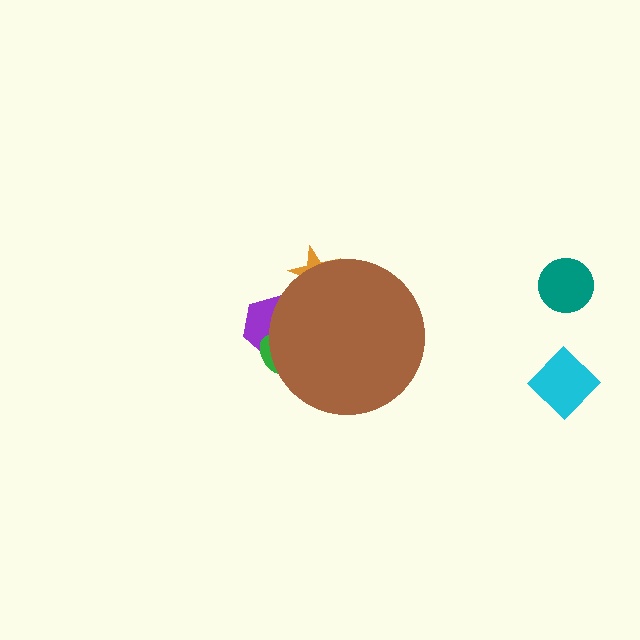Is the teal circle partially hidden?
No, the teal circle is fully visible.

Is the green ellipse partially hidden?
Yes, the green ellipse is partially hidden behind the brown circle.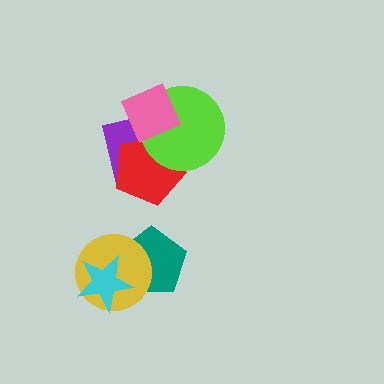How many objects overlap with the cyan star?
2 objects overlap with the cyan star.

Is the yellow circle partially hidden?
Yes, it is partially covered by another shape.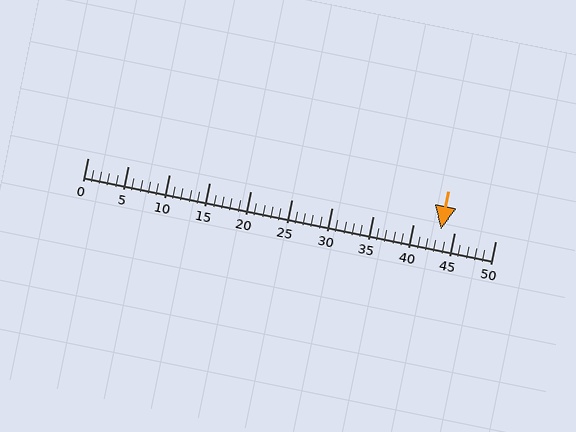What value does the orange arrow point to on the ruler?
The orange arrow points to approximately 43.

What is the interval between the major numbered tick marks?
The major tick marks are spaced 5 units apart.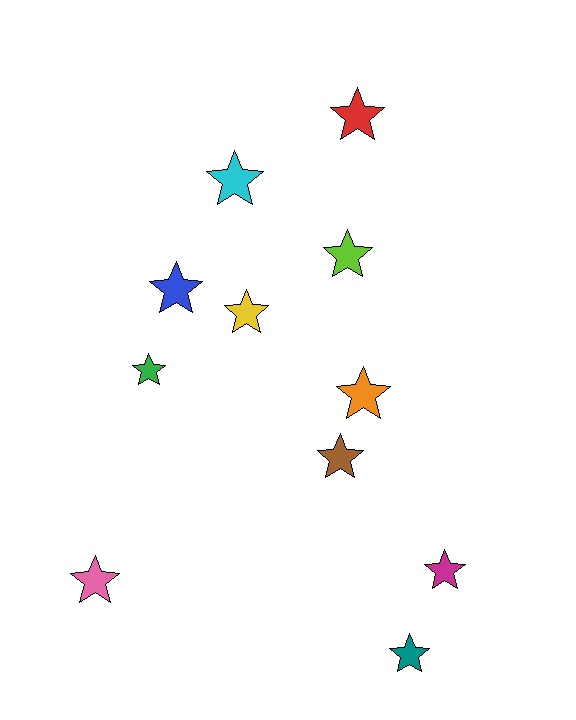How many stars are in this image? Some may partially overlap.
There are 11 stars.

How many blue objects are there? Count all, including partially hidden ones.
There is 1 blue object.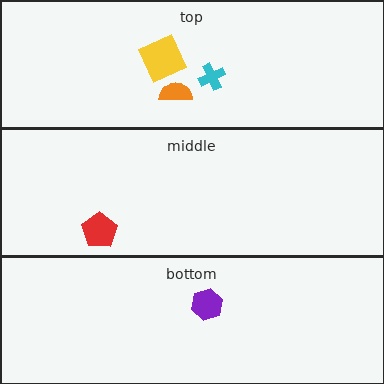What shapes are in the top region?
The yellow square, the cyan cross, the orange semicircle.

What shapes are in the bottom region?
The purple hexagon.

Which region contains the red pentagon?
The middle region.